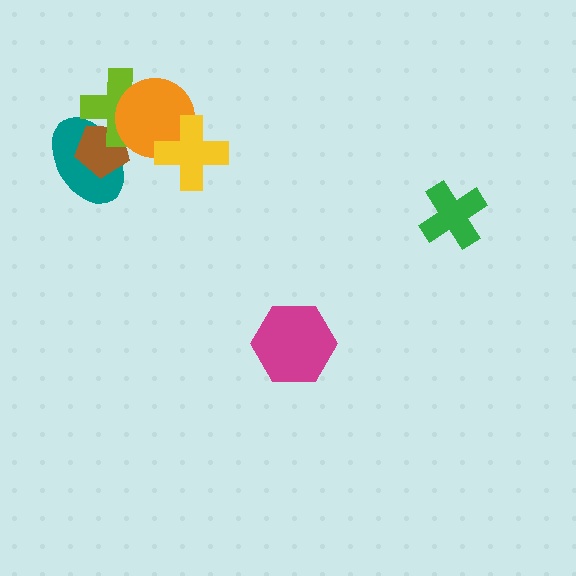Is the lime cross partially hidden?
Yes, it is partially covered by another shape.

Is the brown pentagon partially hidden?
Yes, it is partially covered by another shape.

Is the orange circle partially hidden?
Yes, it is partially covered by another shape.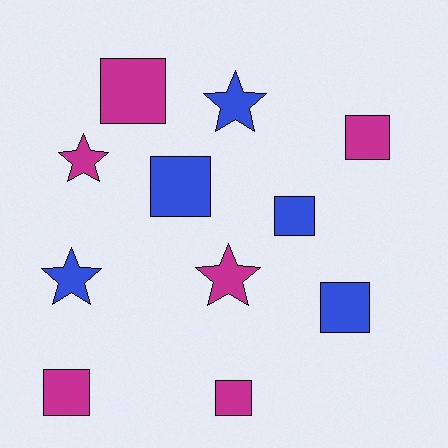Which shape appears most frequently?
Square, with 7 objects.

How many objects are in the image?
There are 11 objects.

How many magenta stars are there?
There are 2 magenta stars.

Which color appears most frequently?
Magenta, with 6 objects.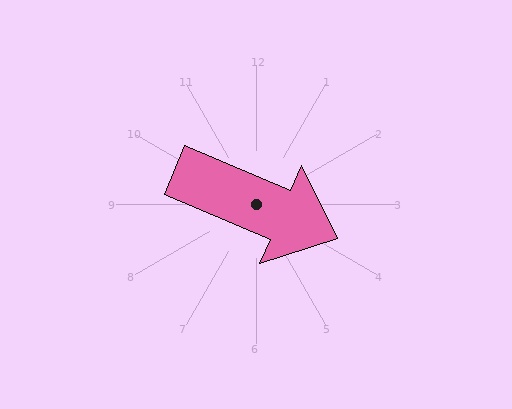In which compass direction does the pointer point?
Southeast.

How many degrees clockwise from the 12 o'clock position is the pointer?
Approximately 113 degrees.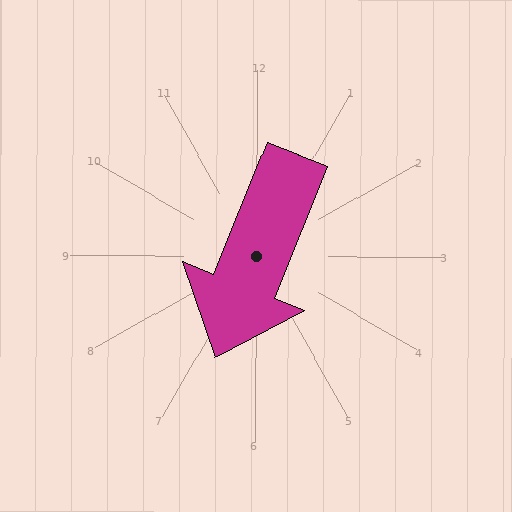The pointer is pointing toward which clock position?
Roughly 7 o'clock.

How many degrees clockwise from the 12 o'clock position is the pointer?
Approximately 202 degrees.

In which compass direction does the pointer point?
South.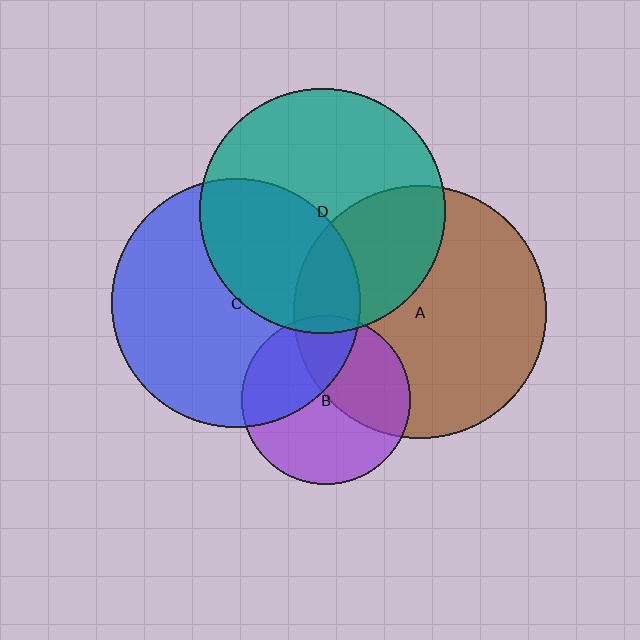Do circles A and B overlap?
Yes.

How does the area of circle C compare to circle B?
Approximately 2.2 times.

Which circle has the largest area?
Circle A (brown).